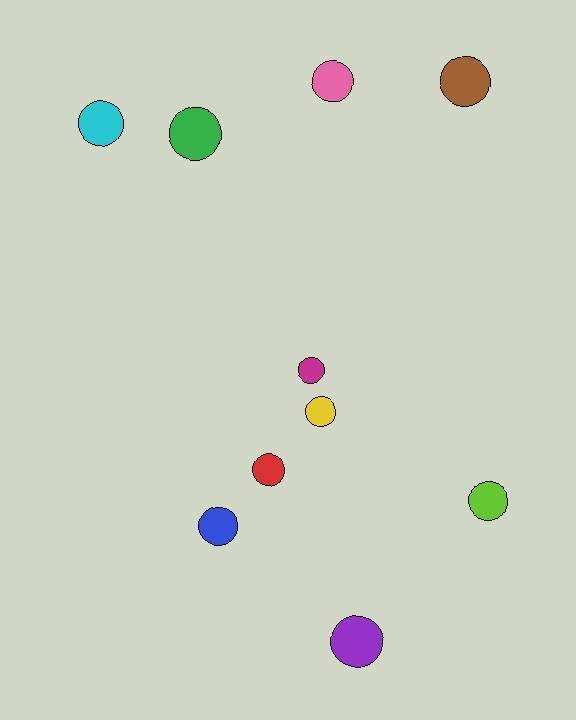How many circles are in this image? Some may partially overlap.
There are 10 circles.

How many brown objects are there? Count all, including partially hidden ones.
There is 1 brown object.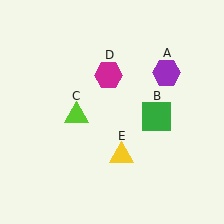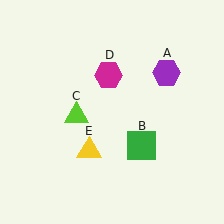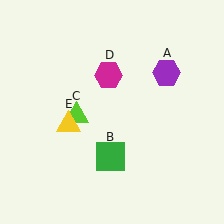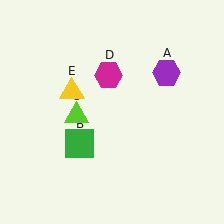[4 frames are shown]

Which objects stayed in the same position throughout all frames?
Purple hexagon (object A) and lime triangle (object C) and magenta hexagon (object D) remained stationary.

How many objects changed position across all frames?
2 objects changed position: green square (object B), yellow triangle (object E).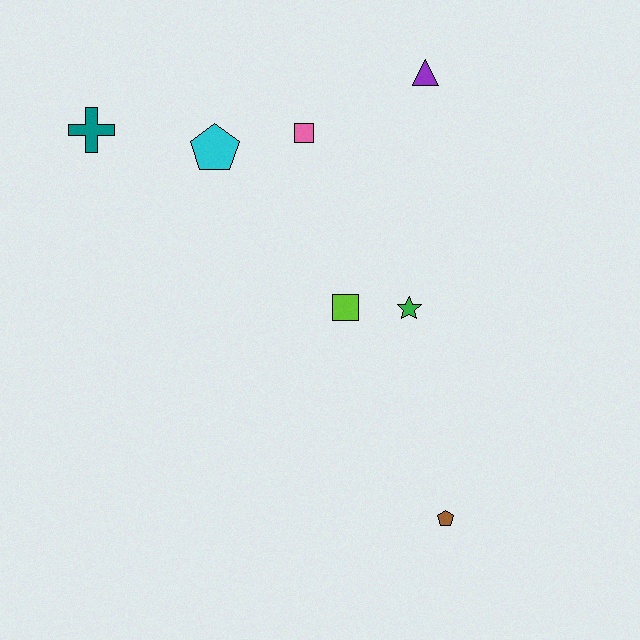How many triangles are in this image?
There is 1 triangle.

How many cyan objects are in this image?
There is 1 cyan object.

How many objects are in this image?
There are 7 objects.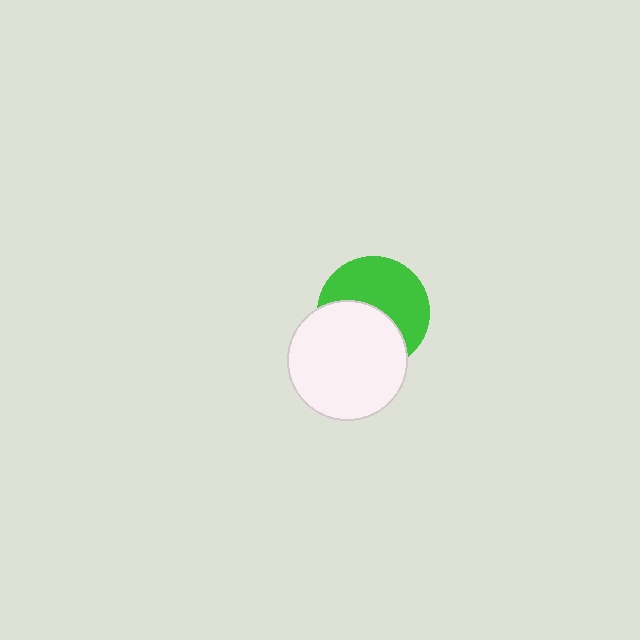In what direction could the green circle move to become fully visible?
The green circle could move up. That would shift it out from behind the white circle entirely.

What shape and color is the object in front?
The object in front is a white circle.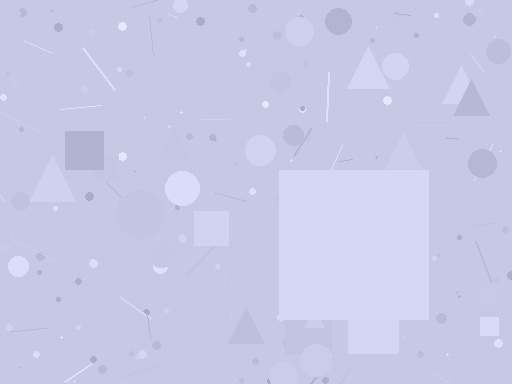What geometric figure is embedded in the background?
A square is embedded in the background.